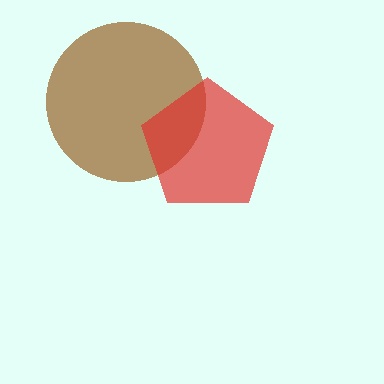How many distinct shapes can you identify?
There are 2 distinct shapes: a brown circle, a red pentagon.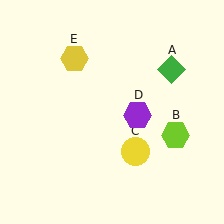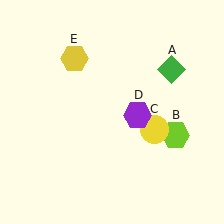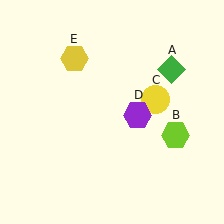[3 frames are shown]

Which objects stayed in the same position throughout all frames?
Green diamond (object A) and lime hexagon (object B) and purple hexagon (object D) and yellow hexagon (object E) remained stationary.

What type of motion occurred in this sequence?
The yellow circle (object C) rotated counterclockwise around the center of the scene.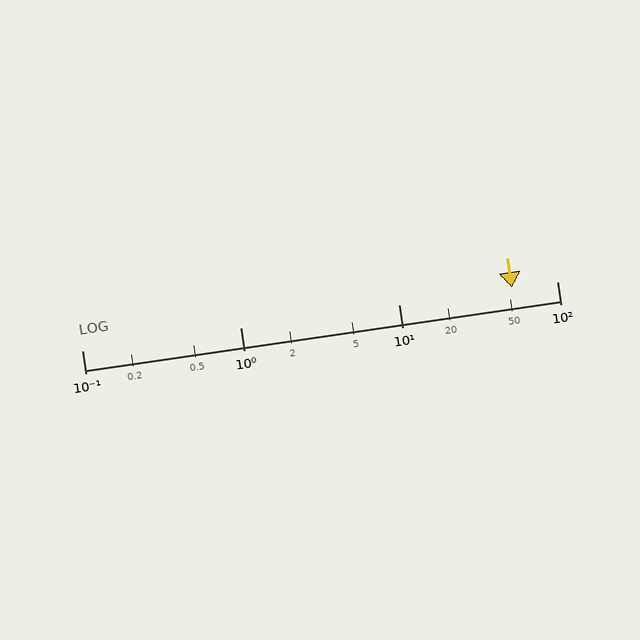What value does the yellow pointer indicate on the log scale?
The pointer indicates approximately 52.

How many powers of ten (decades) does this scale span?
The scale spans 3 decades, from 0.1 to 100.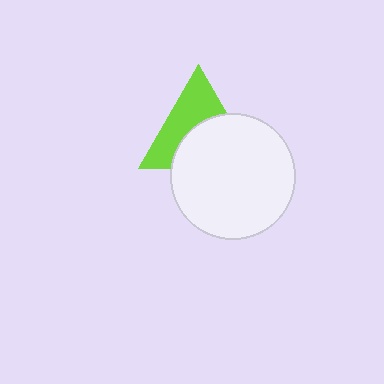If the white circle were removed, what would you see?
You would see the complete lime triangle.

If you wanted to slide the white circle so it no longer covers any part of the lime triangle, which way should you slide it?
Slide it down — that is the most direct way to separate the two shapes.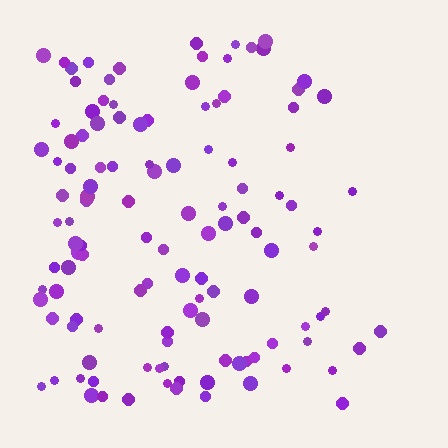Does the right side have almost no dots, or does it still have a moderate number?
Still a moderate number, just noticeably fewer than the left.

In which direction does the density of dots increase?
From right to left, with the left side densest.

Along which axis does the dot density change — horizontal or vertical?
Horizontal.